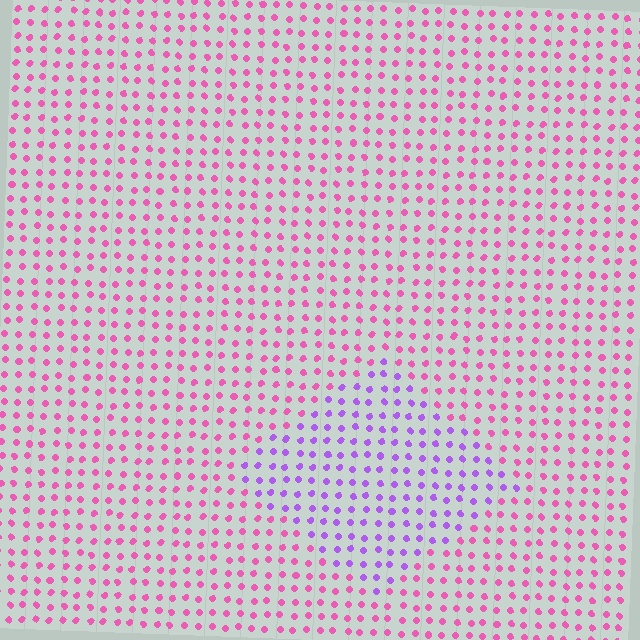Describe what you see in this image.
The image is filled with small pink elements in a uniform arrangement. A diamond-shaped region is visible where the elements are tinted to a slightly different hue, forming a subtle color boundary.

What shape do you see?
I see a diamond.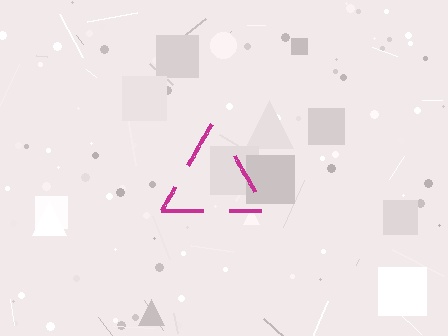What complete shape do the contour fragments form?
The contour fragments form a triangle.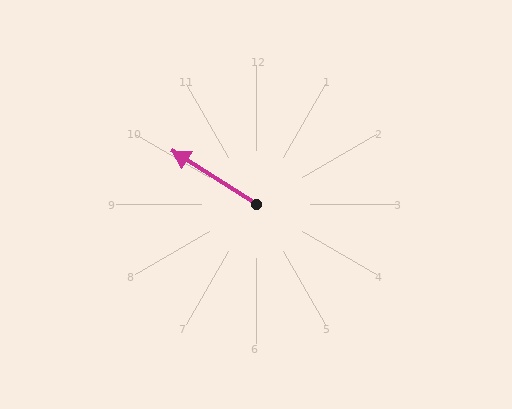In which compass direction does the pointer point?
Northwest.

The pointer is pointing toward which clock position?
Roughly 10 o'clock.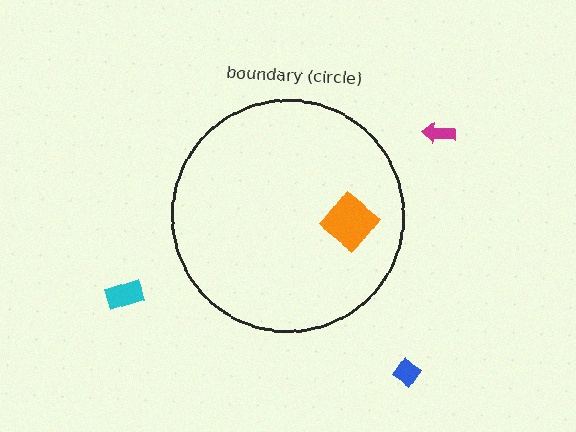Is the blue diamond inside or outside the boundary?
Outside.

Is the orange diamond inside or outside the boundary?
Inside.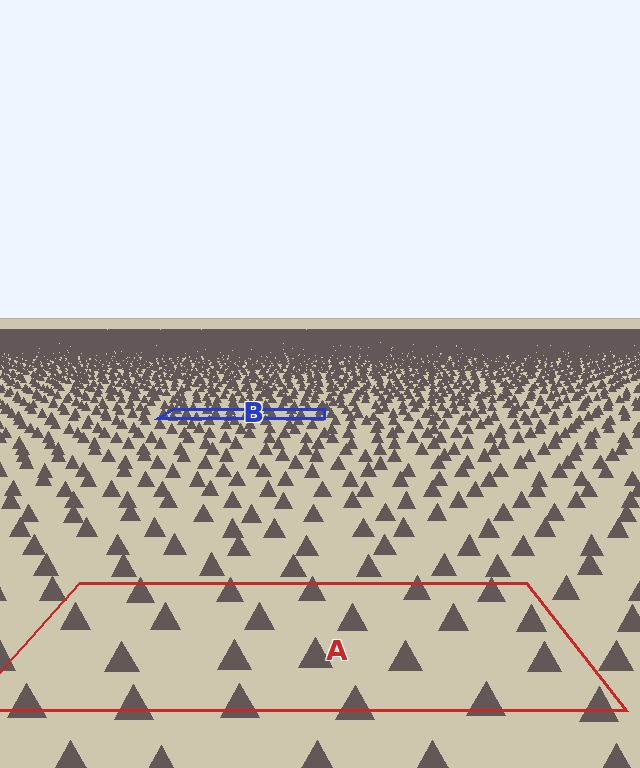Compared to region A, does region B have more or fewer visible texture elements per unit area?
Region B has more texture elements per unit area — they are packed more densely because it is farther away.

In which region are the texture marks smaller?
The texture marks are smaller in region B, because it is farther away.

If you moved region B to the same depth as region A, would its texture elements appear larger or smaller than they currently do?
They would appear larger. At a closer depth, the same texture elements are projected at a bigger on-screen size.